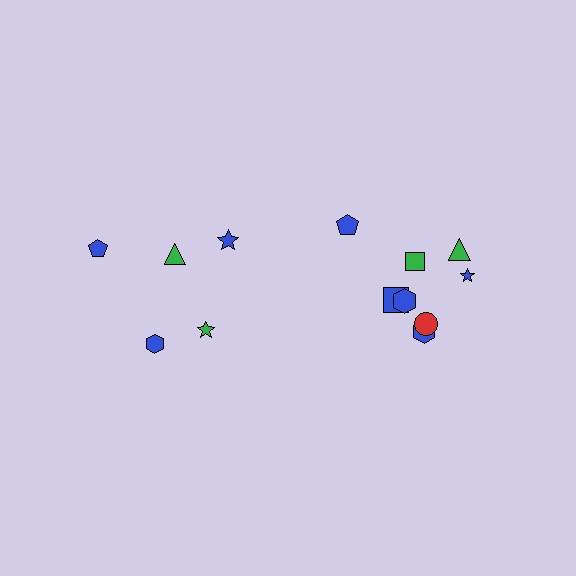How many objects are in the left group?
There are 5 objects.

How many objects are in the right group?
There are 8 objects.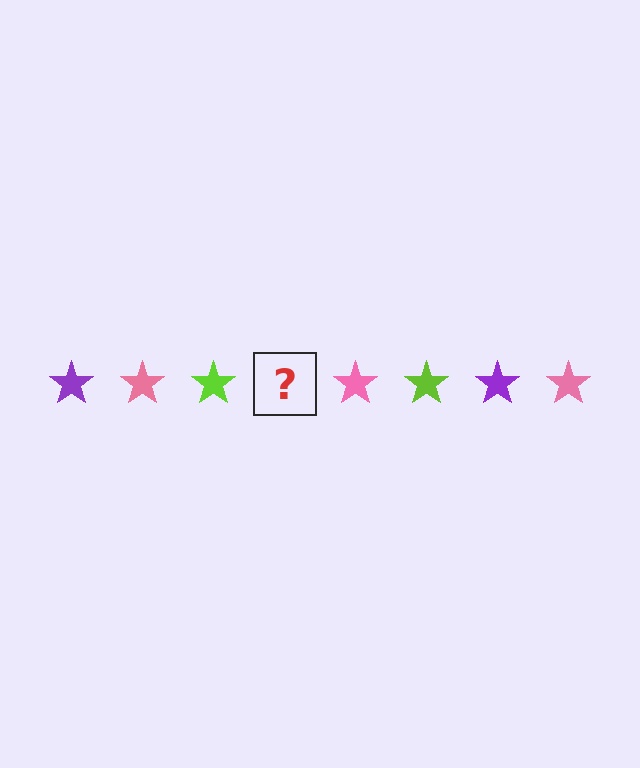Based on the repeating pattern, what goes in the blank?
The blank should be a purple star.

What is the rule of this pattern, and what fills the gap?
The rule is that the pattern cycles through purple, pink, lime stars. The gap should be filled with a purple star.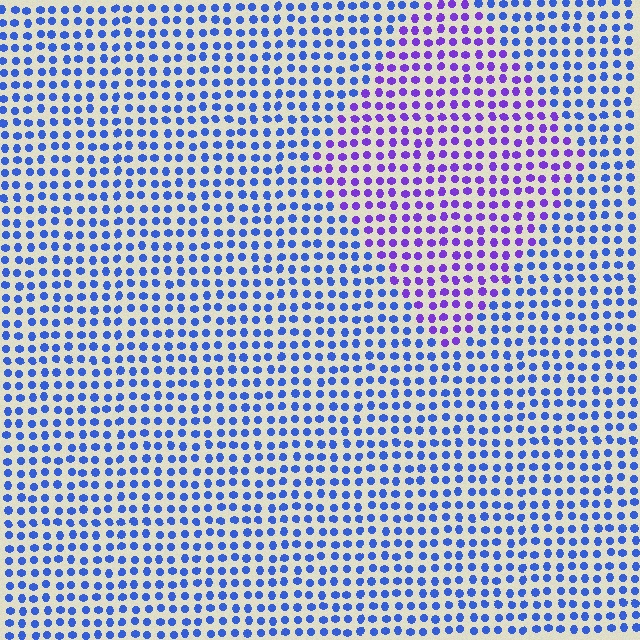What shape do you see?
I see a diamond.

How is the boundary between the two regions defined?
The boundary is defined purely by a slight shift in hue (about 42 degrees). Spacing, size, and orientation are identical on both sides.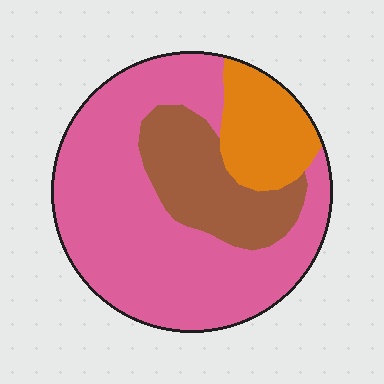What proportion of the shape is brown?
Brown covers roughly 20% of the shape.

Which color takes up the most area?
Pink, at roughly 65%.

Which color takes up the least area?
Orange, at roughly 15%.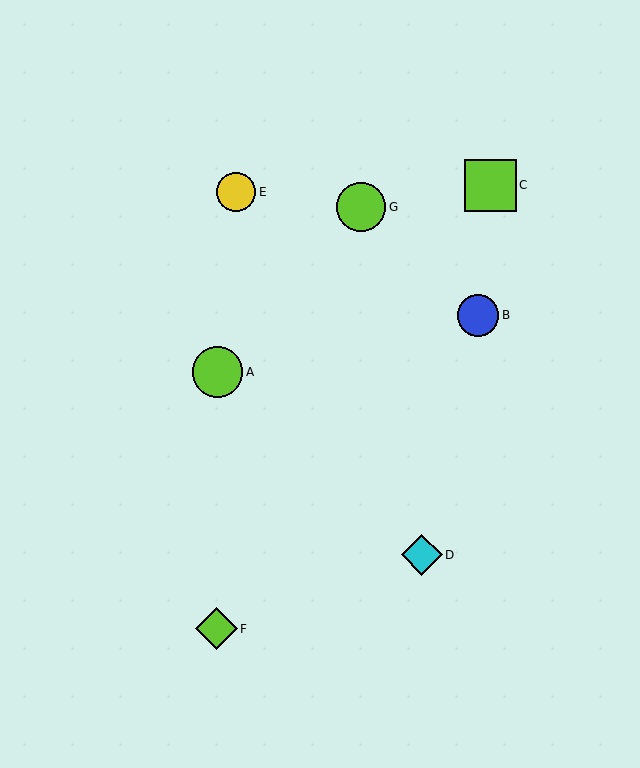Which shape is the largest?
The lime square (labeled C) is the largest.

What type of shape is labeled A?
Shape A is a lime circle.